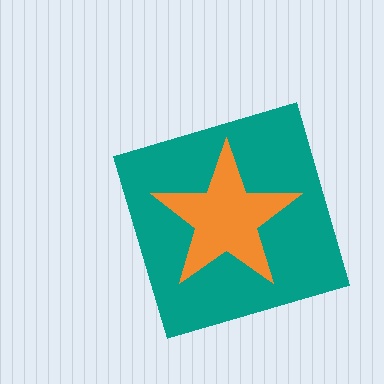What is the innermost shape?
The orange star.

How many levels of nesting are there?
2.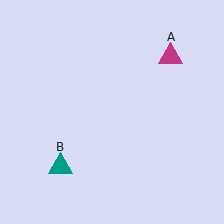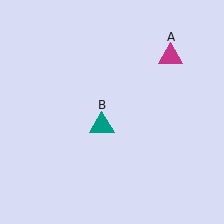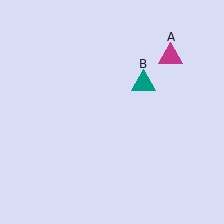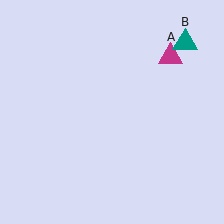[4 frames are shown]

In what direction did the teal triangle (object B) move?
The teal triangle (object B) moved up and to the right.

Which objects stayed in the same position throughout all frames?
Magenta triangle (object A) remained stationary.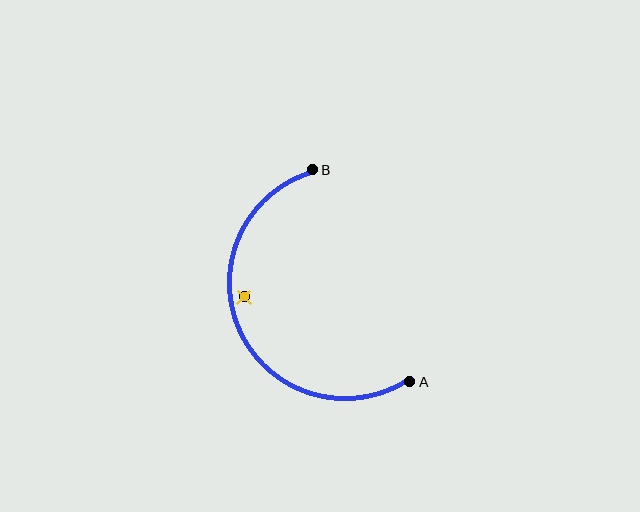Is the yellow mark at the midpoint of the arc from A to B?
No — the yellow mark does not lie on the arc at all. It sits slightly inside the curve.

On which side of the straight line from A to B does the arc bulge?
The arc bulges to the left of the straight line connecting A and B.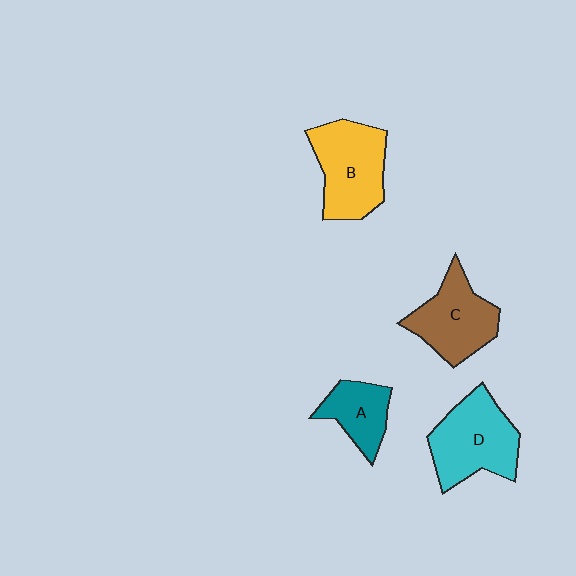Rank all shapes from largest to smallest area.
From largest to smallest: D (cyan), B (yellow), C (brown), A (teal).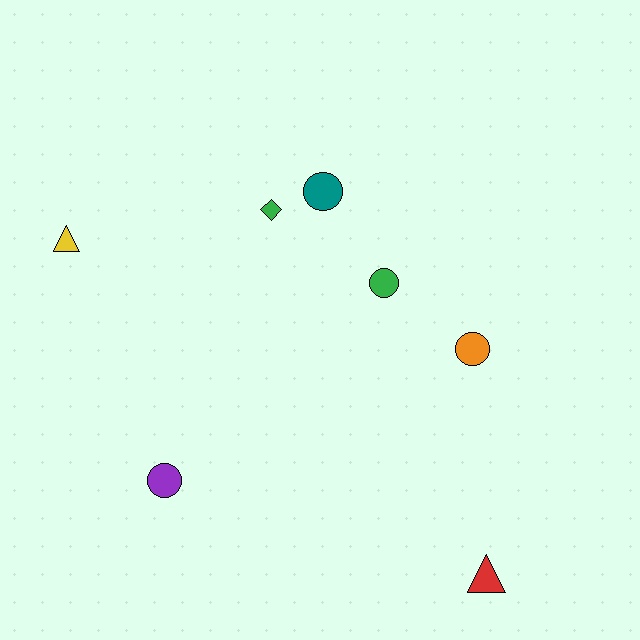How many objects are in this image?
There are 7 objects.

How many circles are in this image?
There are 4 circles.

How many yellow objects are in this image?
There is 1 yellow object.